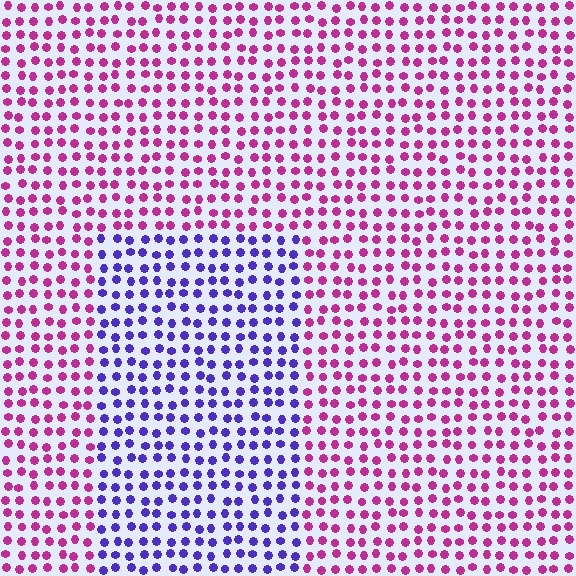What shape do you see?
I see a rectangle.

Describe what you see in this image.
The image is filled with small magenta elements in a uniform arrangement. A rectangle-shaped region is visible where the elements are tinted to a slightly different hue, forming a subtle color boundary.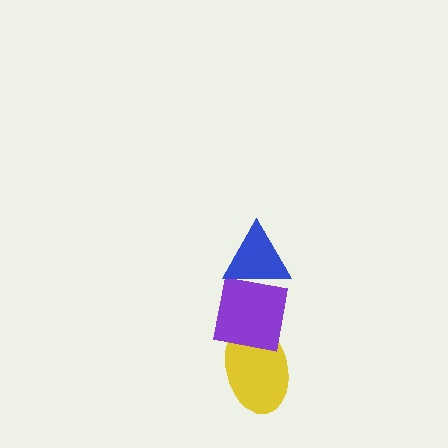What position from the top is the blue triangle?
The blue triangle is 1st from the top.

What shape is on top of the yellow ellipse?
The purple square is on top of the yellow ellipse.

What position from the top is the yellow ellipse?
The yellow ellipse is 3rd from the top.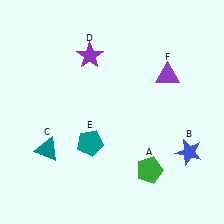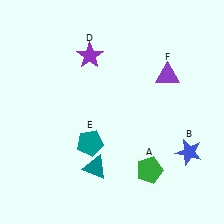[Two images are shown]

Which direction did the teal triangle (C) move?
The teal triangle (C) moved right.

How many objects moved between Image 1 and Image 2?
1 object moved between the two images.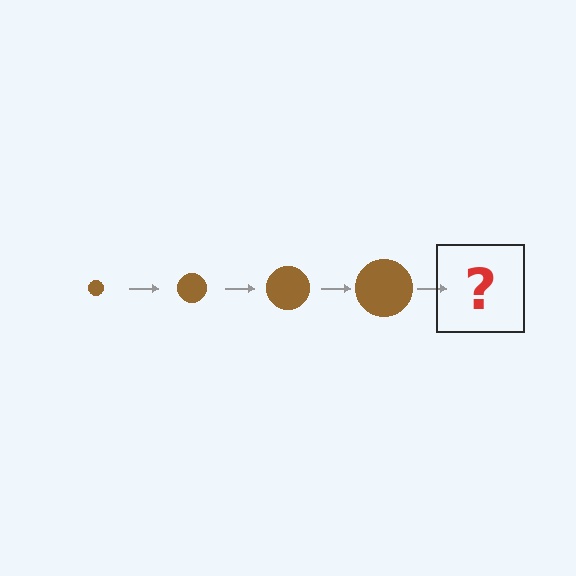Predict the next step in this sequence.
The next step is a brown circle, larger than the previous one.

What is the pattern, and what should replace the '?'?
The pattern is that the circle gets progressively larger each step. The '?' should be a brown circle, larger than the previous one.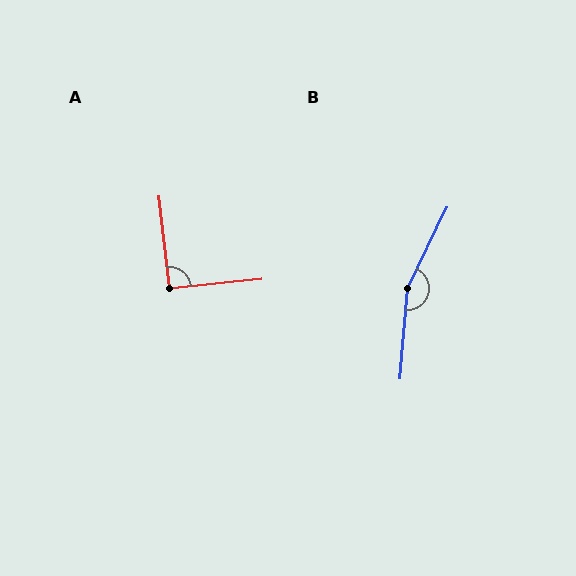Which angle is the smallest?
A, at approximately 90 degrees.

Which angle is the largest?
B, at approximately 159 degrees.